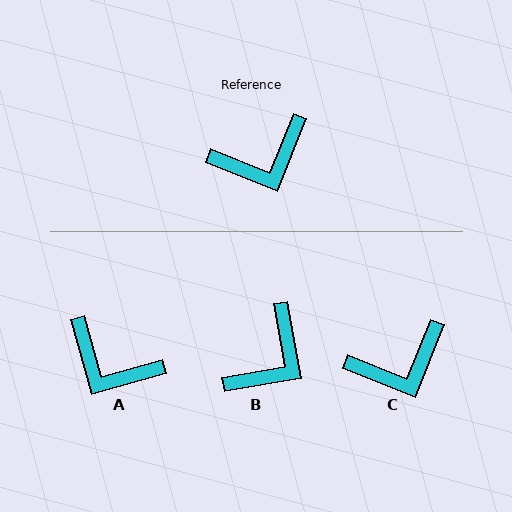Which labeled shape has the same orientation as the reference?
C.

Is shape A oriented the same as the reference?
No, it is off by about 52 degrees.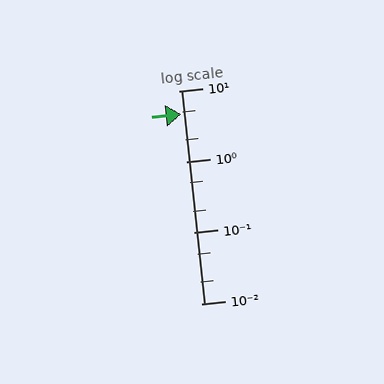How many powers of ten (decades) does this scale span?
The scale spans 3 decades, from 0.01 to 10.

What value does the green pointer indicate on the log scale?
The pointer indicates approximately 4.7.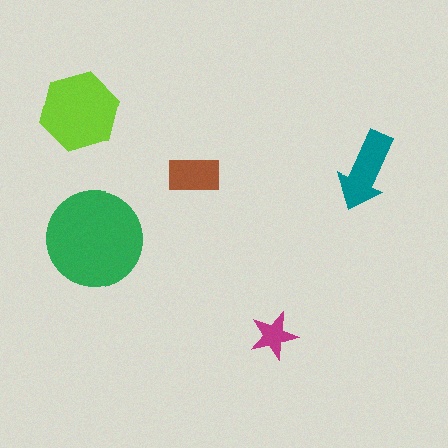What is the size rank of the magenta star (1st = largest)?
5th.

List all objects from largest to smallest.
The green circle, the lime hexagon, the teal arrow, the brown rectangle, the magenta star.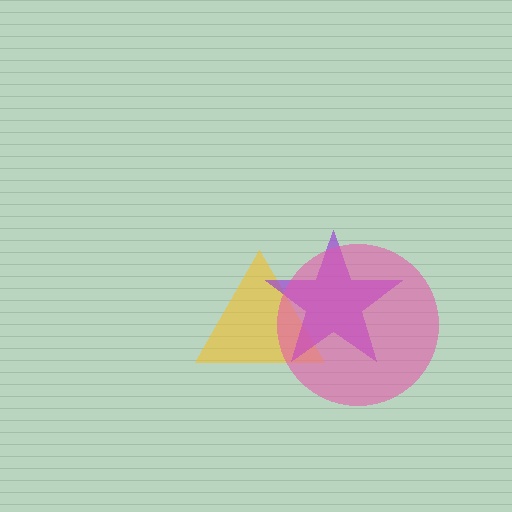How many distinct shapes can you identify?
There are 3 distinct shapes: a yellow triangle, a purple star, a pink circle.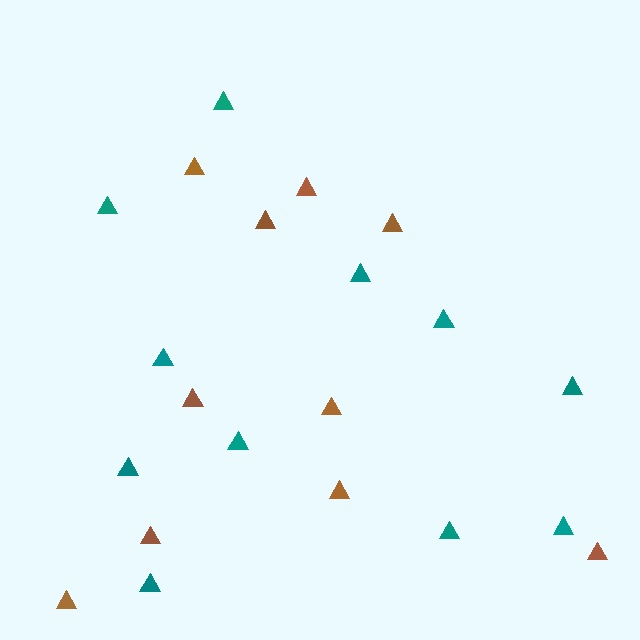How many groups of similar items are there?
There are 2 groups: one group of teal triangles (11) and one group of brown triangles (10).